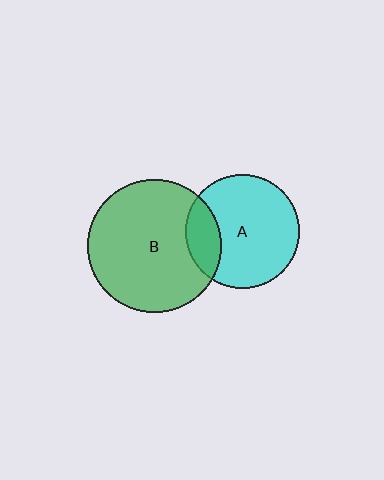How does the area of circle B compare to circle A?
Approximately 1.4 times.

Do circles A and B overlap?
Yes.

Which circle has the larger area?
Circle B (green).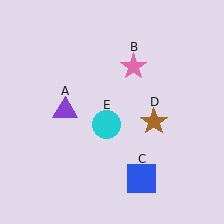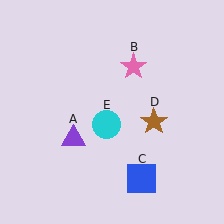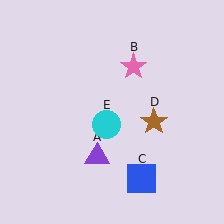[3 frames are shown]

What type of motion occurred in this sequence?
The purple triangle (object A) rotated counterclockwise around the center of the scene.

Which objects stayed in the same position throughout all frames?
Pink star (object B) and blue square (object C) and brown star (object D) and cyan circle (object E) remained stationary.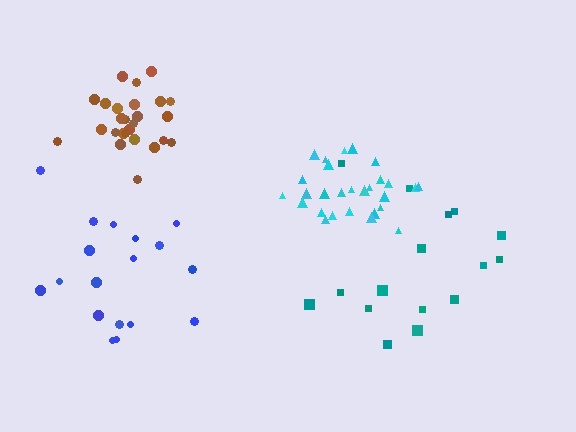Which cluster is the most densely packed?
Cyan.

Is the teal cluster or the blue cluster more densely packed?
Blue.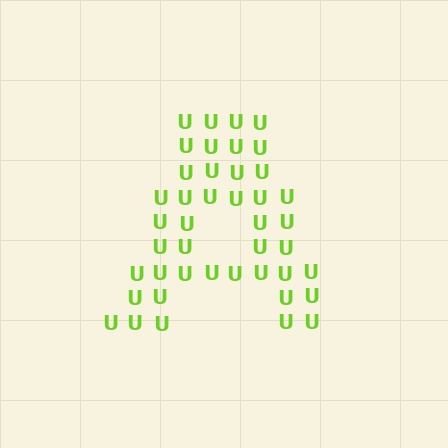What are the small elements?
The small elements are letter U's.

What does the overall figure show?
The overall figure shows the letter A.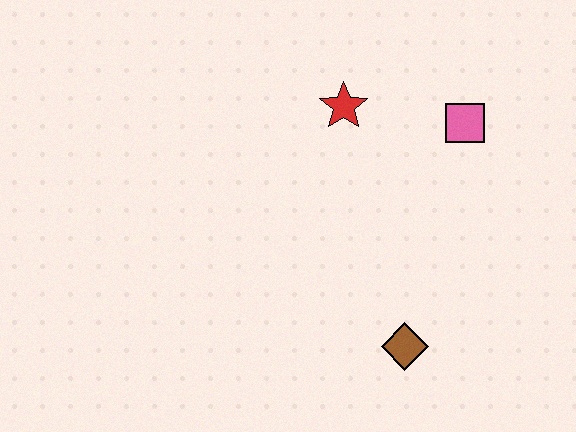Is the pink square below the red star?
Yes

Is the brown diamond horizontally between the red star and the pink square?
Yes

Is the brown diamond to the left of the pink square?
Yes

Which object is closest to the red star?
The pink square is closest to the red star.